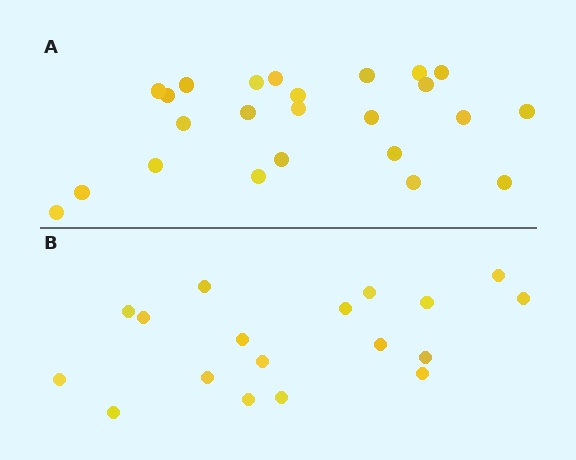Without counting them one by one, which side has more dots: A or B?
Region A (the top region) has more dots.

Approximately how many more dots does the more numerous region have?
Region A has about 6 more dots than region B.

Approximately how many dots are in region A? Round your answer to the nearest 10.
About 20 dots. (The exact count is 24, which rounds to 20.)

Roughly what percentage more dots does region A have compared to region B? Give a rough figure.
About 35% more.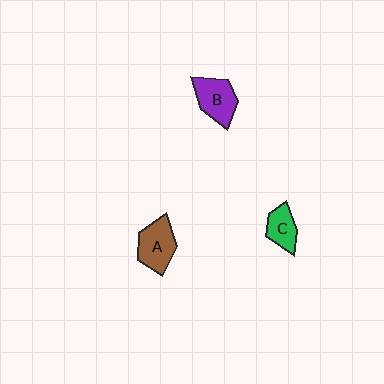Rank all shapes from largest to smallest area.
From largest to smallest: A (brown), B (purple), C (green).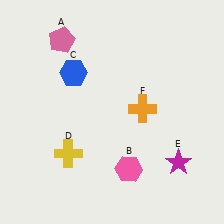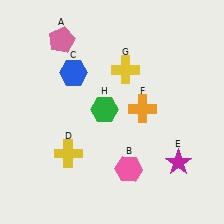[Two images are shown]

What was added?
A yellow cross (G), a green hexagon (H) were added in Image 2.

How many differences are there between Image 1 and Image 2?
There are 2 differences between the two images.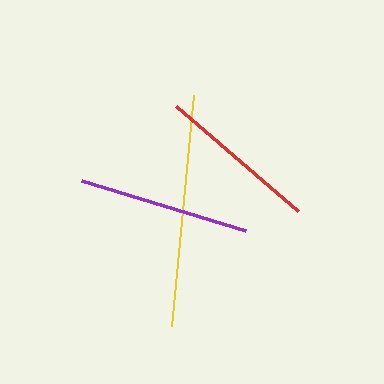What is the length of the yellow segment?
The yellow segment is approximately 233 pixels long.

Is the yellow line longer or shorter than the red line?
The yellow line is longer than the red line.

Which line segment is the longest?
The yellow line is the longest at approximately 233 pixels.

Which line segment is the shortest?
The red line is the shortest at approximately 161 pixels.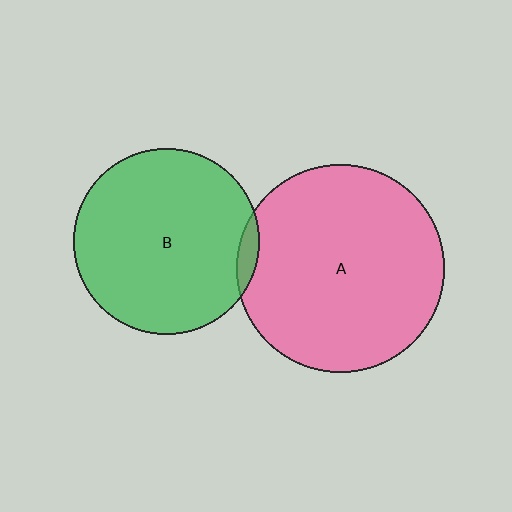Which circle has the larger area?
Circle A (pink).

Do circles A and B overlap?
Yes.